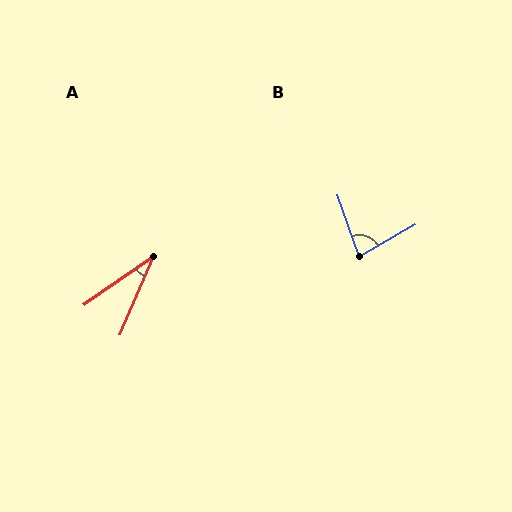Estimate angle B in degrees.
Approximately 79 degrees.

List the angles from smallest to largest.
A (32°), B (79°).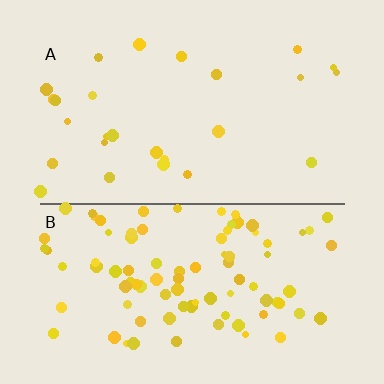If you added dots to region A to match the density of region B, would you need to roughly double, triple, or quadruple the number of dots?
Approximately quadruple.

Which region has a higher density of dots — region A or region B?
B (the bottom).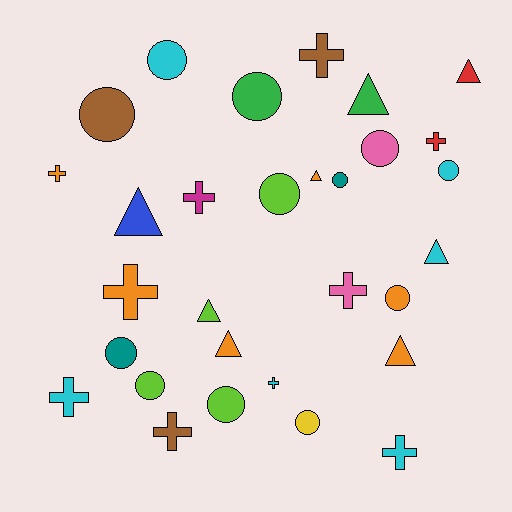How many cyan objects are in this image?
There are 6 cyan objects.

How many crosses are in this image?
There are 10 crosses.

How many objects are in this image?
There are 30 objects.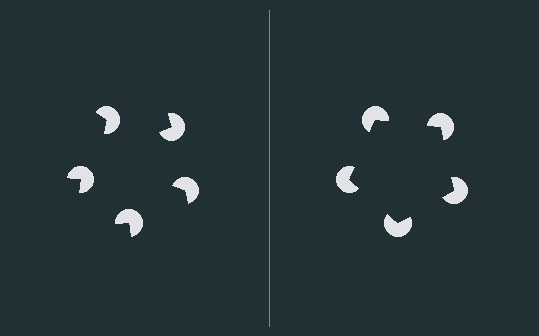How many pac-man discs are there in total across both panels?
10 — 5 on each side.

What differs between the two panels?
The pac-man discs are positioned identically on both sides; only the wedge orientations differ. On the right they align to a pentagon; on the left they are misaligned.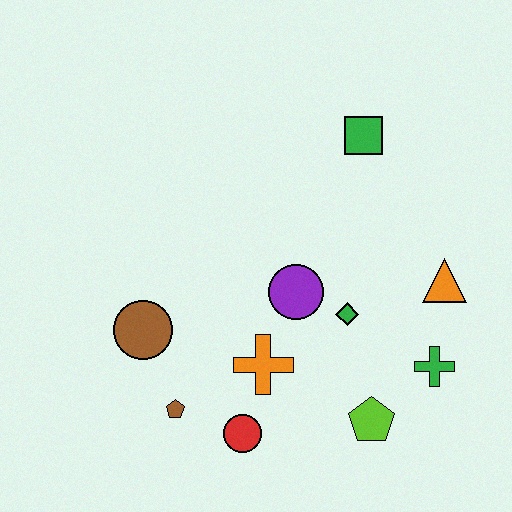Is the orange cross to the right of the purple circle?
No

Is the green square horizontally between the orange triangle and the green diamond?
Yes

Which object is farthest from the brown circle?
The orange triangle is farthest from the brown circle.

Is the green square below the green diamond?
No